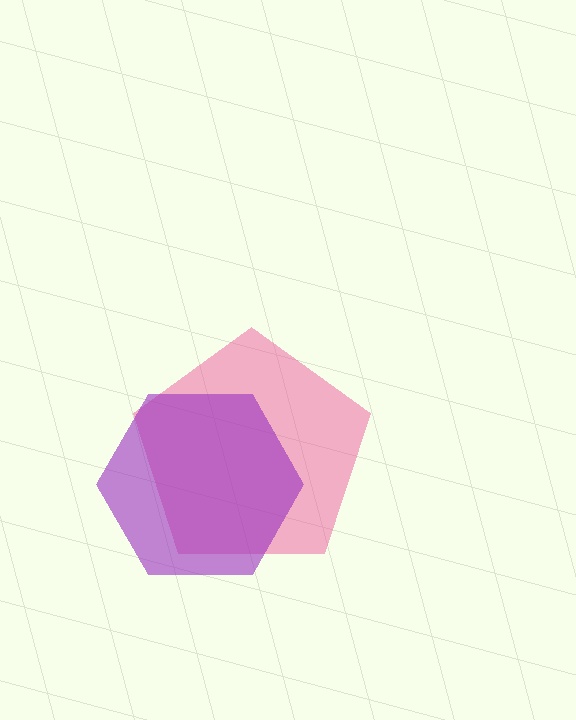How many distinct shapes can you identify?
There are 2 distinct shapes: a pink pentagon, a purple hexagon.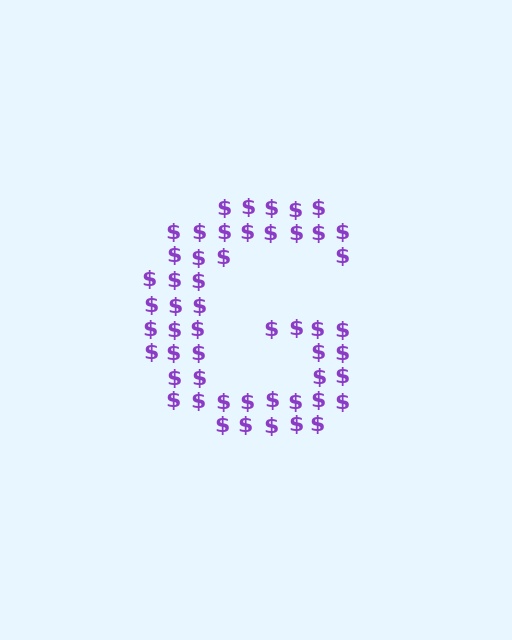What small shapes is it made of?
It is made of small dollar signs.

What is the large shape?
The large shape is the letter G.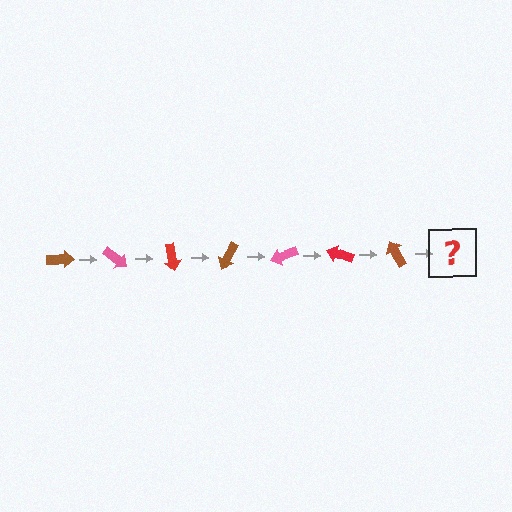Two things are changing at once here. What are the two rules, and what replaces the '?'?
The two rules are that it rotates 40 degrees each step and the color cycles through brown, pink, and red. The '?' should be a pink arrow, rotated 280 degrees from the start.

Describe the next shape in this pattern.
It should be a pink arrow, rotated 280 degrees from the start.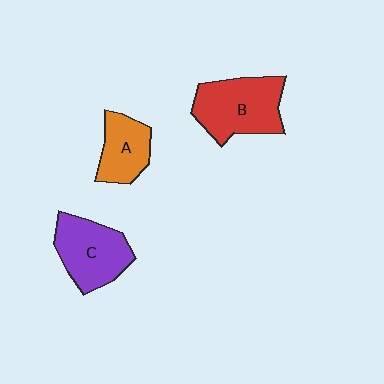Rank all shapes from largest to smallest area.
From largest to smallest: B (red), C (purple), A (orange).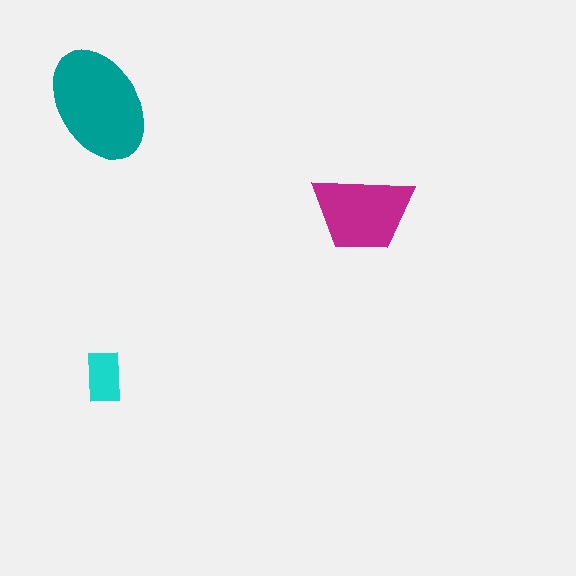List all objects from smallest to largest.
The cyan rectangle, the magenta trapezoid, the teal ellipse.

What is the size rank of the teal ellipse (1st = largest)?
1st.